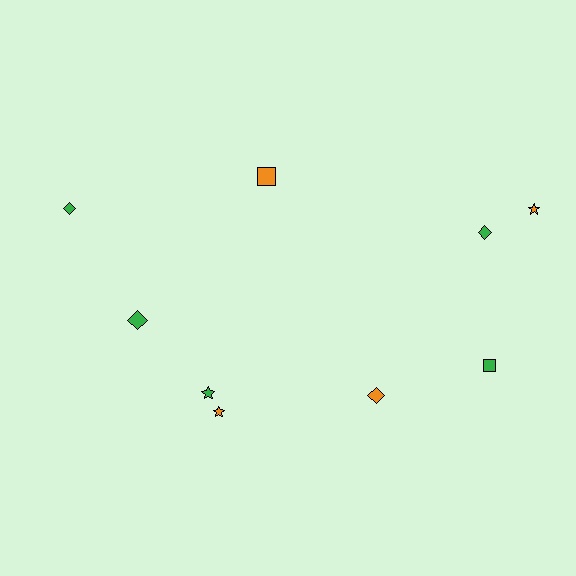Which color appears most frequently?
Green, with 5 objects.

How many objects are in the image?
There are 9 objects.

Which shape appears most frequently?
Diamond, with 4 objects.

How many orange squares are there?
There is 1 orange square.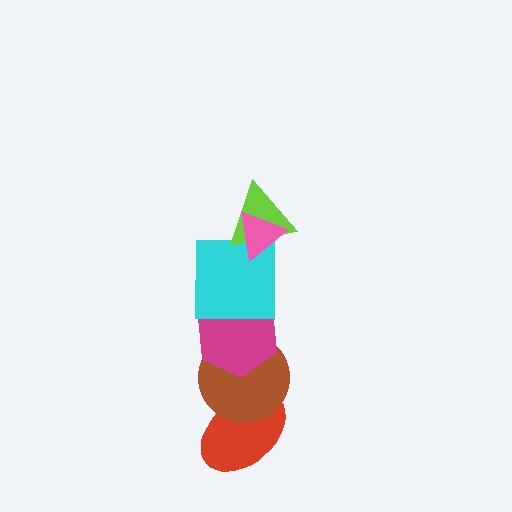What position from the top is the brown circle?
The brown circle is 5th from the top.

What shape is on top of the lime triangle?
The pink triangle is on top of the lime triangle.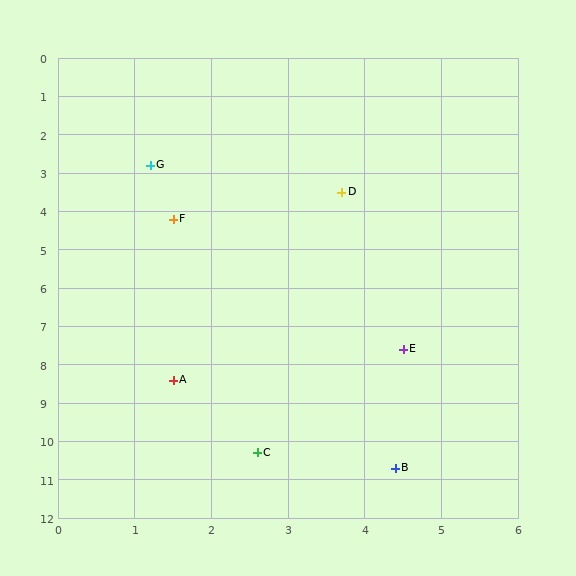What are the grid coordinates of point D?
Point D is at approximately (3.7, 3.5).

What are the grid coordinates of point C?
Point C is at approximately (2.6, 10.3).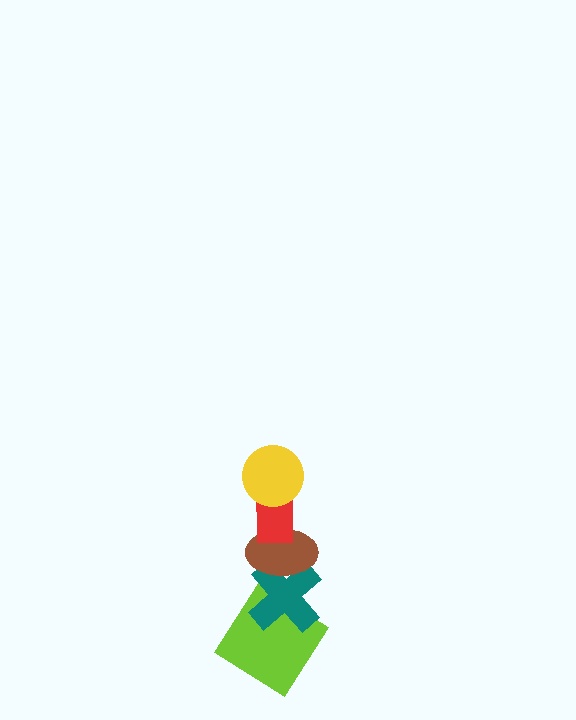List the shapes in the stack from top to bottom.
From top to bottom: the yellow circle, the red rectangle, the brown ellipse, the teal cross, the lime diamond.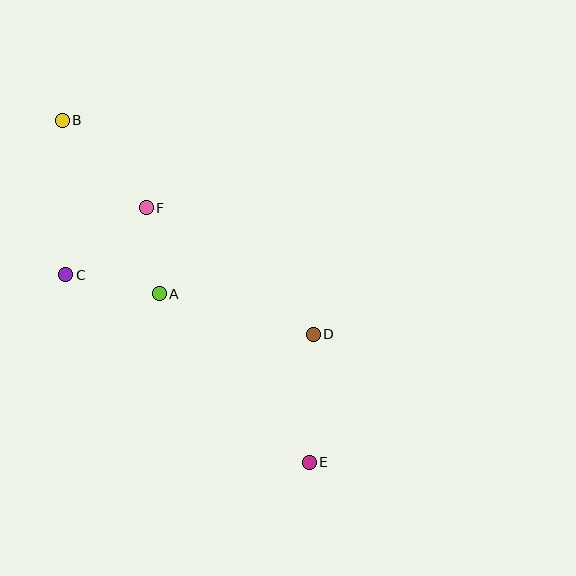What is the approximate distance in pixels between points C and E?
The distance between C and E is approximately 307 pixels.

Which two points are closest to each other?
Points A and F are closest to each other.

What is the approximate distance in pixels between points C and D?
The distance between C and D is approximately 255 pixels.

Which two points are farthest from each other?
Points B and E are farthest from each other.